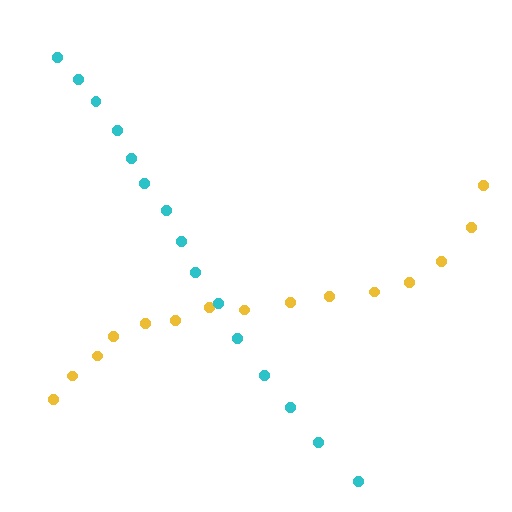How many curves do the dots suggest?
There are 2 distinct paths.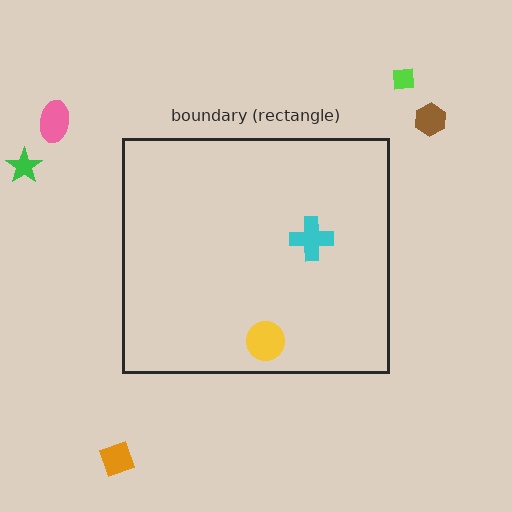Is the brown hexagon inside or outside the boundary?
Outside.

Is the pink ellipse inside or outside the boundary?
Outside.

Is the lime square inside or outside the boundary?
Outside.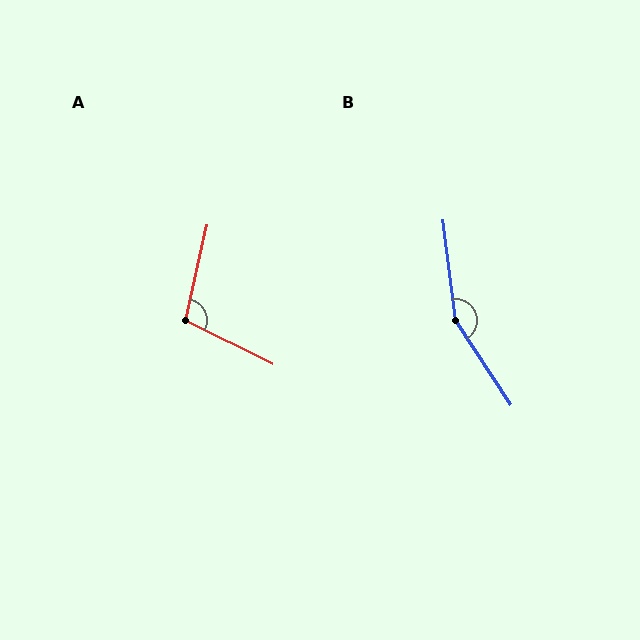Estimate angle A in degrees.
Approximately 104 degrees.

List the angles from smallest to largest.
A (104°), B (154°).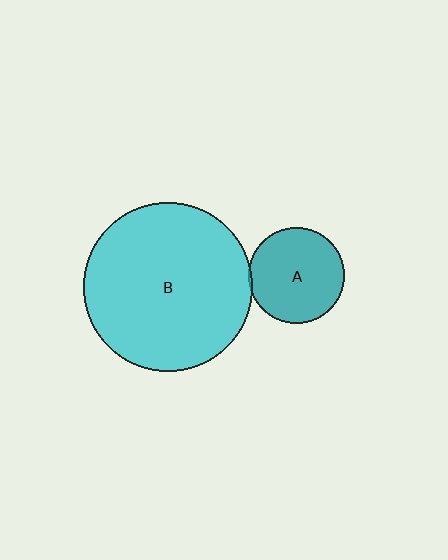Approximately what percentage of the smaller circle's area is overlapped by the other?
Approximately 5%.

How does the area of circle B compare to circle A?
Approximately 3.1 times.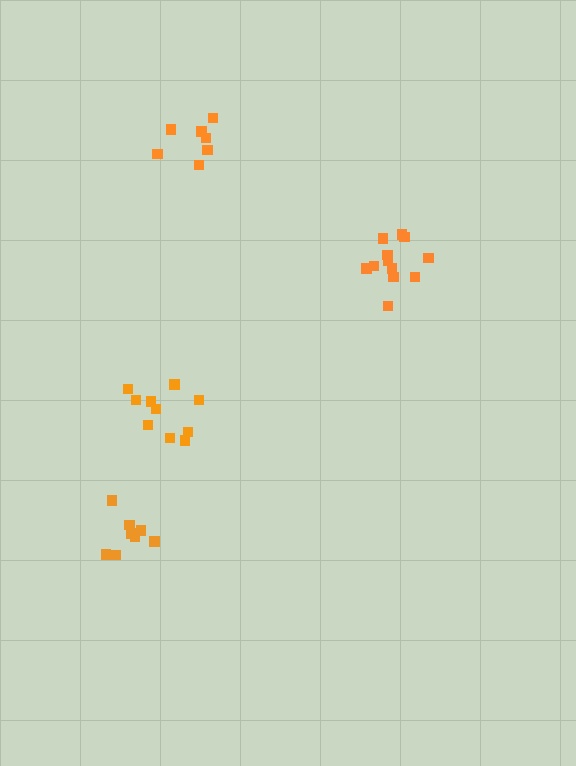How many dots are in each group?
Group 1: 8 dots, Group 2: 12 dots, Group 3: 10 dots, Group 4: 7 dots (37 total).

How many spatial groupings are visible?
There are 4 spatial groupings.